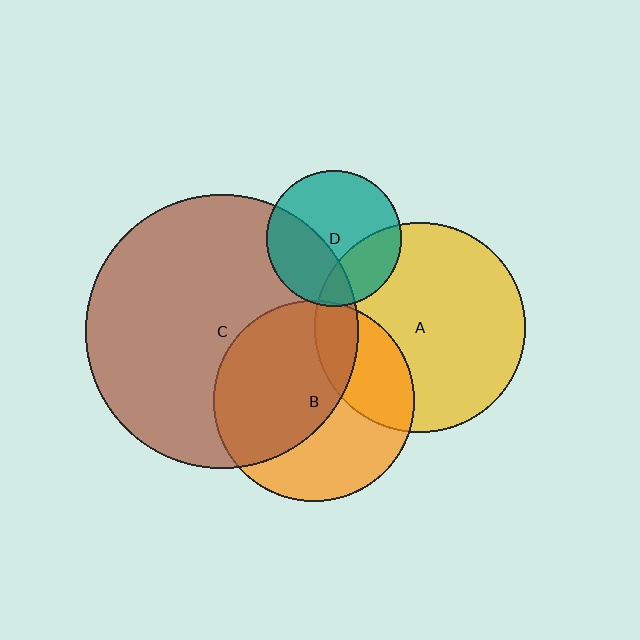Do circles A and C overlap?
Yes.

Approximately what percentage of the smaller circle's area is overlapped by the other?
Approximately 10%.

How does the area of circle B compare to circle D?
Approximately 2.2 times.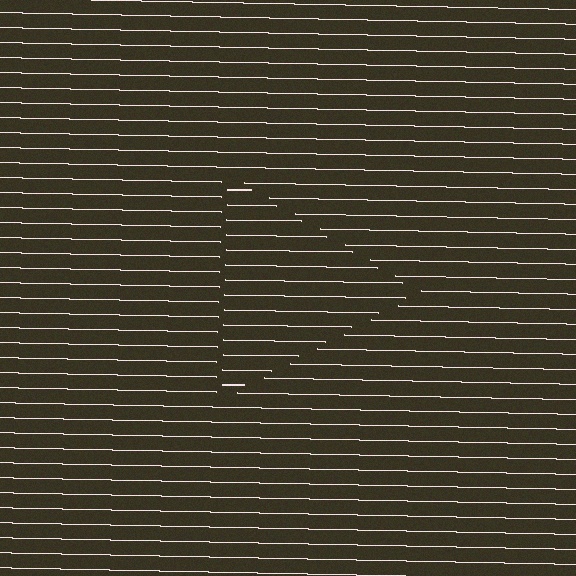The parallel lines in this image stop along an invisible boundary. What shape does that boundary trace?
An illusory triangle. The interior of the shape contains the same grating, shifted by half a period — the contour is defined by the phase discontinuity where line-ends from the inner and outer gratings abut.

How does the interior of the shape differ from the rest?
The interior of the shape contains the same grating, shifted by half a period — the contour is defined by the phase discontinuity where line-ends from the inner and outer gratings abut.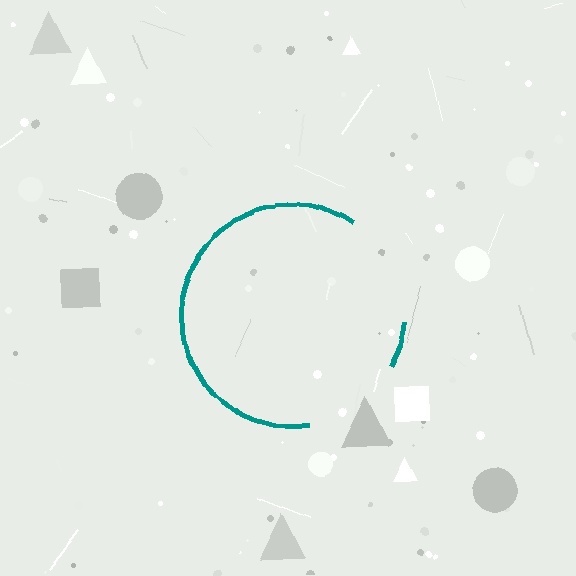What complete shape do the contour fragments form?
The contour fragments form a circle.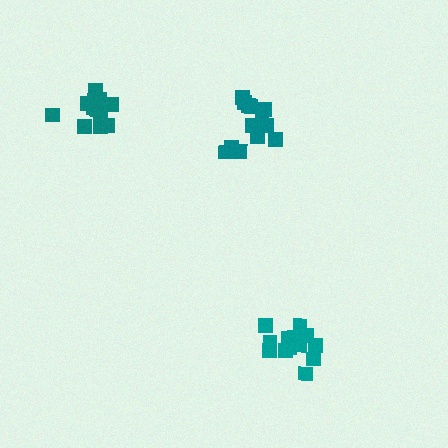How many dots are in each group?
Group 1: 13 dots, Group 2: 13 dots, Group 3: 14 dots (40 total).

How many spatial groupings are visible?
There are 3 spatial groupings.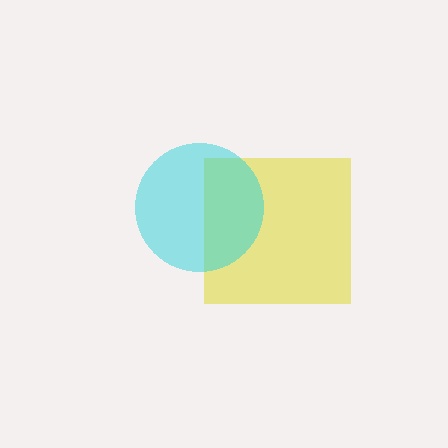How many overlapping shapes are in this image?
There are 2 overlapping shapes in the image.